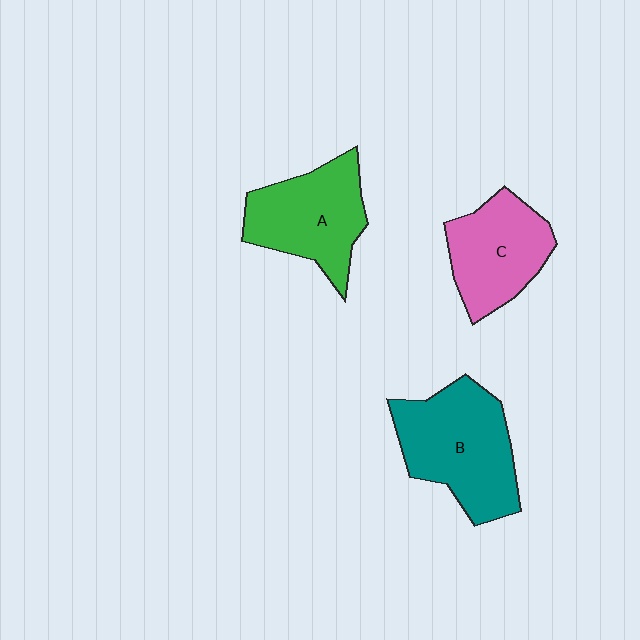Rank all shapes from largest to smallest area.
From largest to smallest: B (teal), A (green), C (pink).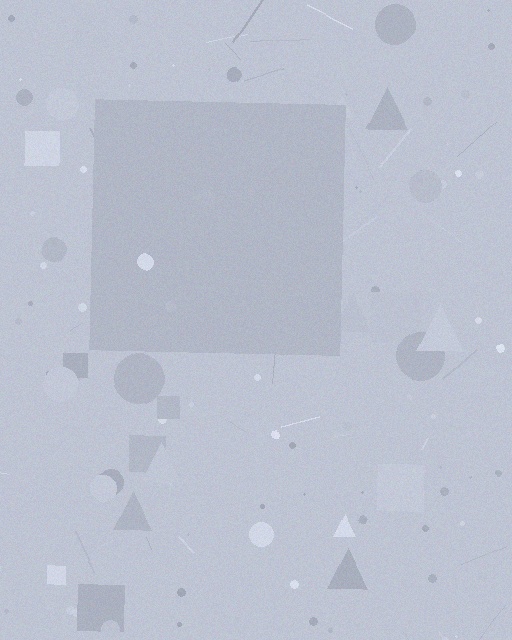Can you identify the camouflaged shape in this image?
The camouflaged shape is a square.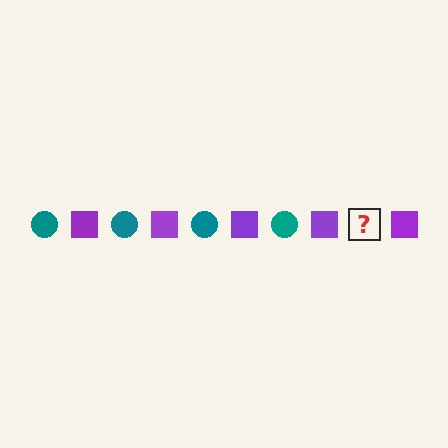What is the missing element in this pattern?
The missing element is a teal circle.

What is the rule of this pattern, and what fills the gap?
The rule is that the pattern alternates between teal circle and purple square. The gap should be filled with a teal circle.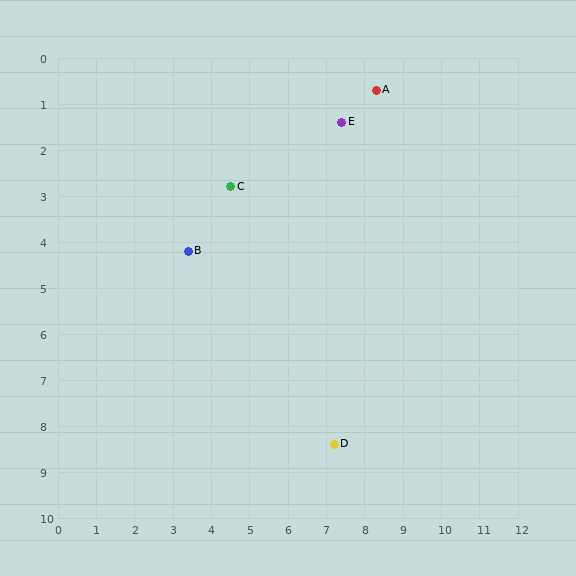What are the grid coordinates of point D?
Point D is at approximately (7.2, 8.4).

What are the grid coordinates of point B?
Point B is at approximately (3.4, 4.2).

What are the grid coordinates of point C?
Point C is at approximately (4.5, 2.8).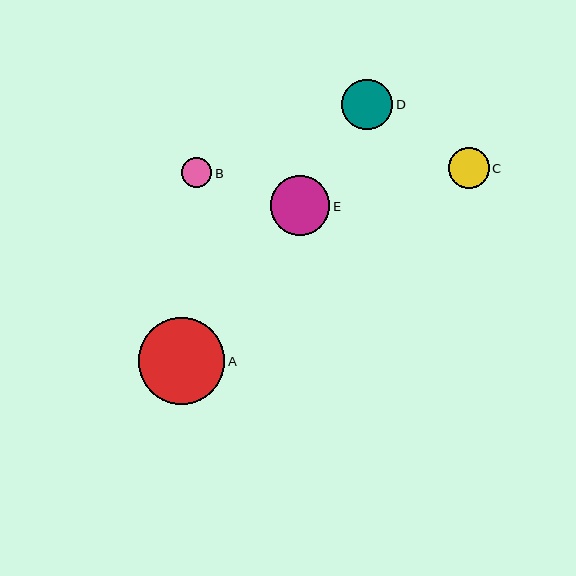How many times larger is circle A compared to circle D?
Circle A is approximately 1.7 times the size of circle D.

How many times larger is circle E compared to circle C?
Circle E is approximately 1.5 times the size of circle C.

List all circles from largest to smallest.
From largest to smallest: A, E, D, C, B.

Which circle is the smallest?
Circle B is the smallest with a size of approximately 30 pixels.